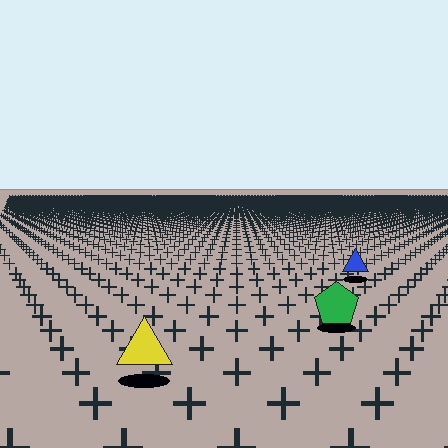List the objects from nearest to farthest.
From nearest to farthest: the yellow triangle, the green pentagon, the blue triangle.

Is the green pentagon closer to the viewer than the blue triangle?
Yes. The green pentagon is closer — you can tell from the texture gradient: the ground texture is coarser near it.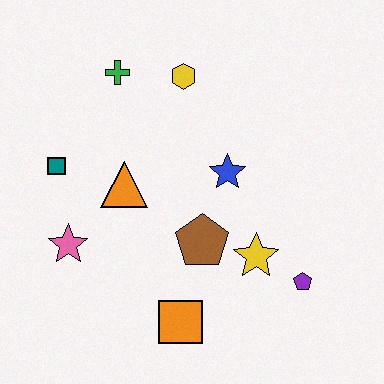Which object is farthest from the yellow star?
The green cross is farthest from the yellow star.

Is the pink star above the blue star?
No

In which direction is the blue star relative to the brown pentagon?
The blue star is above the brown pentagon.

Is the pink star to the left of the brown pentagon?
Yes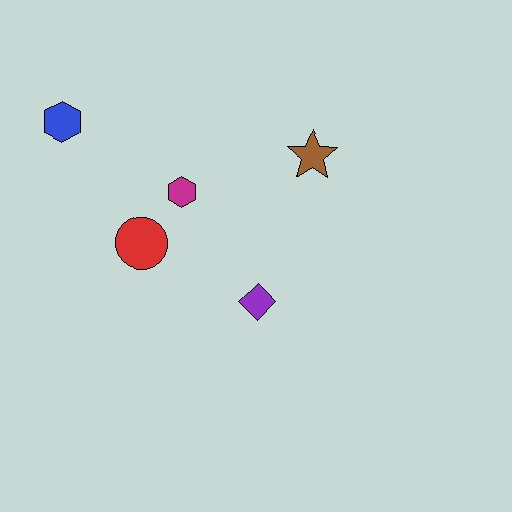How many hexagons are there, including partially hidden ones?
There are 2 hexagons.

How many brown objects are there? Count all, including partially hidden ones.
There is 1 brown object.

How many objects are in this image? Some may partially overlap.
There are 5 objects.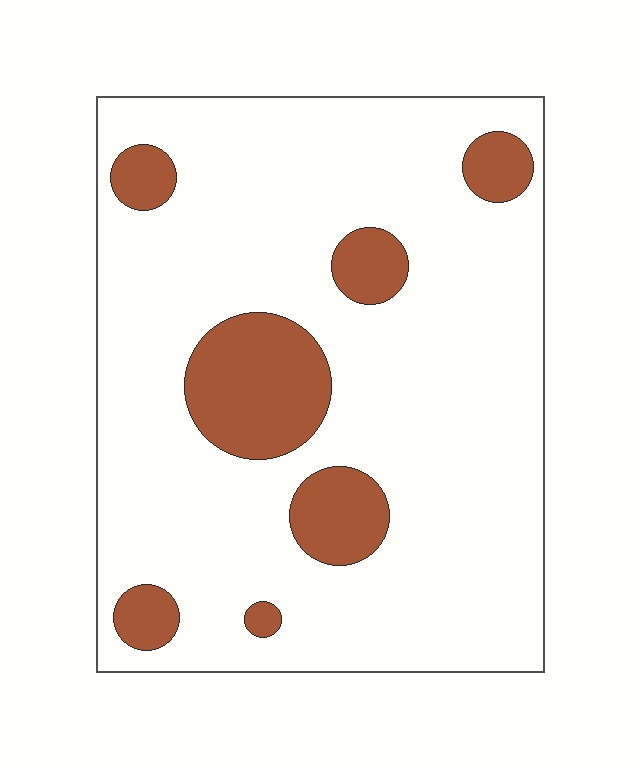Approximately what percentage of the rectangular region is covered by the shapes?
Approximately 15%.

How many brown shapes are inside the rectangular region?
7.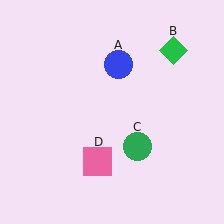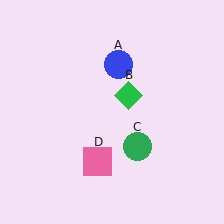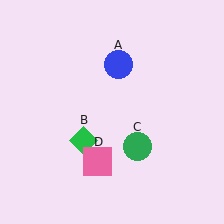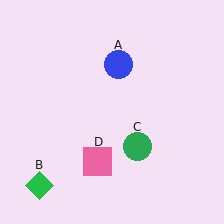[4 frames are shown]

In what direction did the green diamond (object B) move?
The green diamond (object B) moved down and to the left.